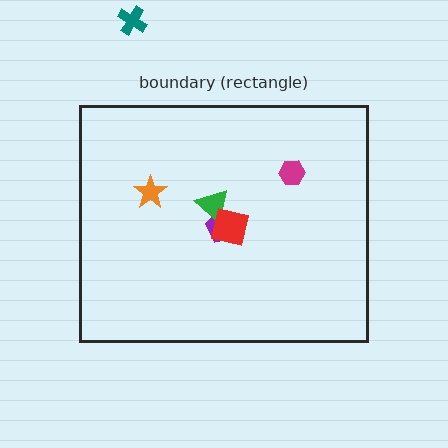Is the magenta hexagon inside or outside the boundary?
Inside.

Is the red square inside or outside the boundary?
Inside.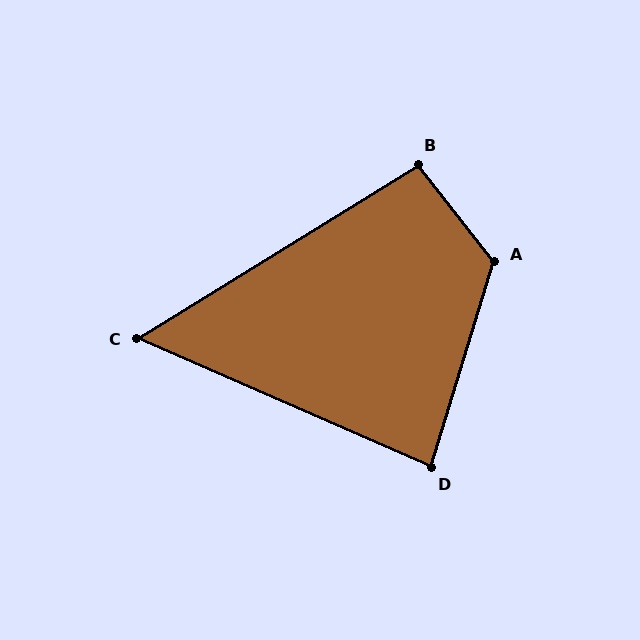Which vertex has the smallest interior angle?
C, at approximately 55 degrees.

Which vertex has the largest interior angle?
A, at approximately 125 degrees.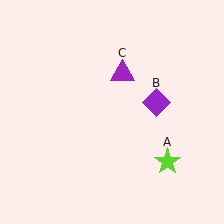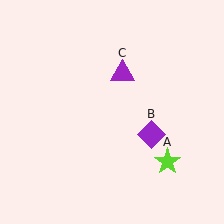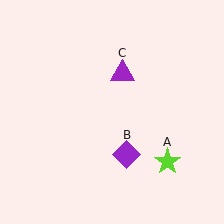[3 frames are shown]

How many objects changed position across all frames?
1 object changed position: purple diamond (object B).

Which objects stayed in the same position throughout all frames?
Lime star (object A) and purple triangle (object C) remained stationary.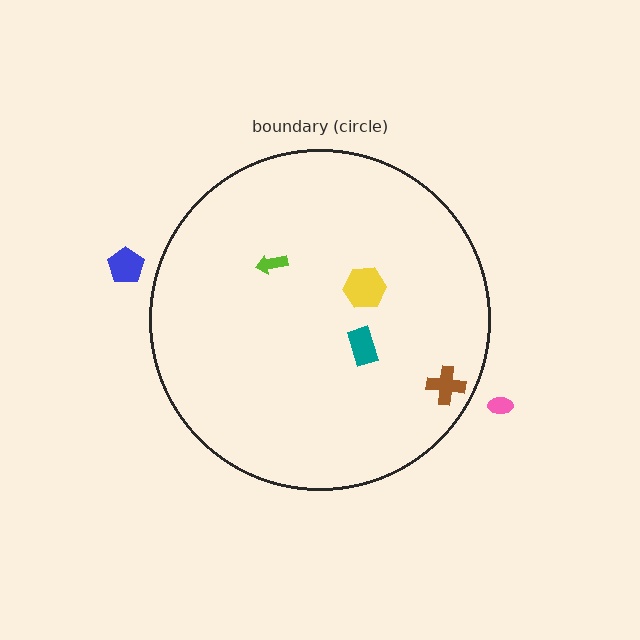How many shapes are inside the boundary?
4 inside, 2 outside.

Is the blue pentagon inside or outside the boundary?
Outside.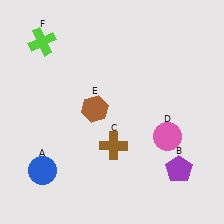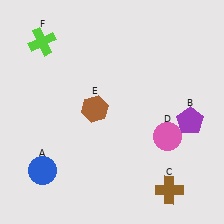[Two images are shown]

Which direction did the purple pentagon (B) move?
The purple pentagon (B) moved up.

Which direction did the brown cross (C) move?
The brown cross (C) moved right.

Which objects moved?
The objects that moved are: the purple pentagon (B), the brown cross (C).